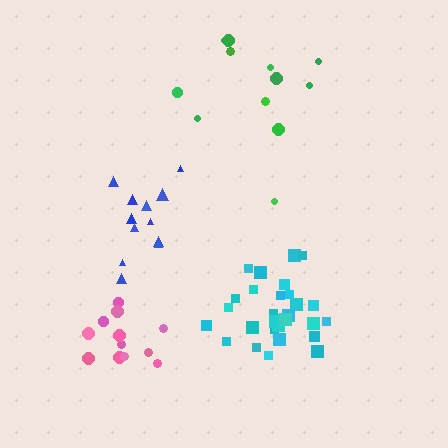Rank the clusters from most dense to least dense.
cyan, pink, blue, green.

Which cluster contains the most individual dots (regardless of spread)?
Cyan (30).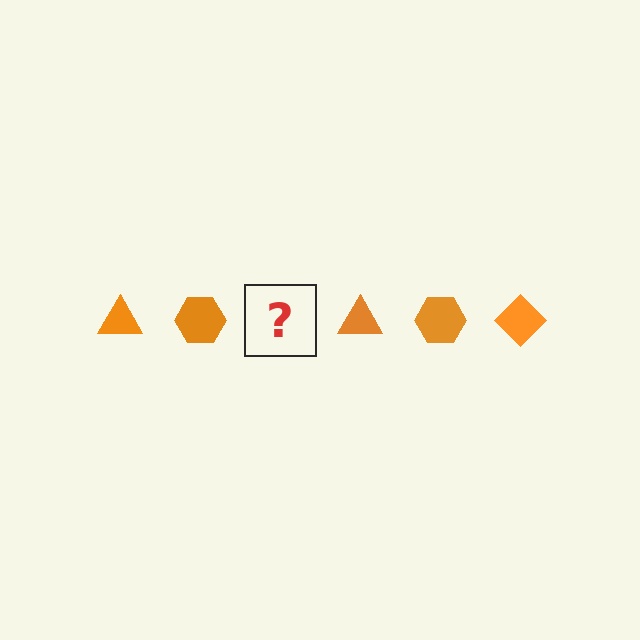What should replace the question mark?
The question mark should be replaced with an orange diamond.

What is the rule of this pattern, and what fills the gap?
The rule is that the pattern cycles through triangle, hexagon, diamond shapes in orange. The gap should be filled with an orange diamond.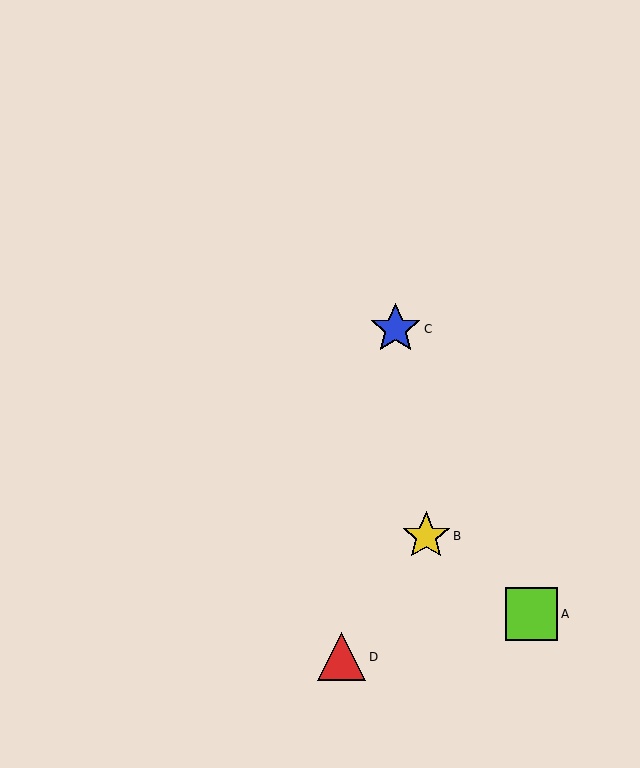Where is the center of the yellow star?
The center of the yellow star is at (426, 536).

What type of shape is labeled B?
Shape B is a yellow star.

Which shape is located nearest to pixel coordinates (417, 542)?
The yellow star (labeled B) at (426, 536) is nearest to that location.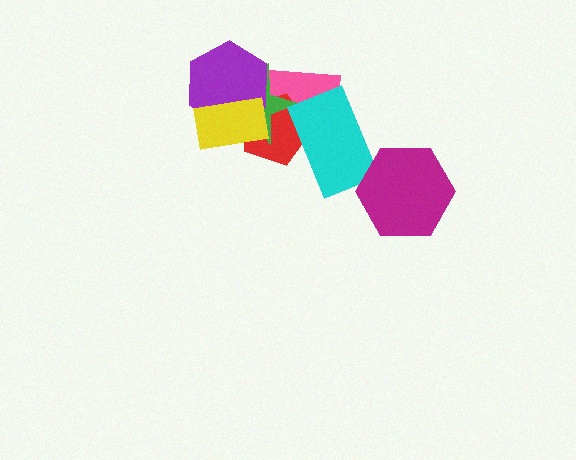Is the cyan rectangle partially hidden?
Yes, it is partially covered by another shape.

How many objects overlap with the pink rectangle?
4 objects overlap with the pink rectangle.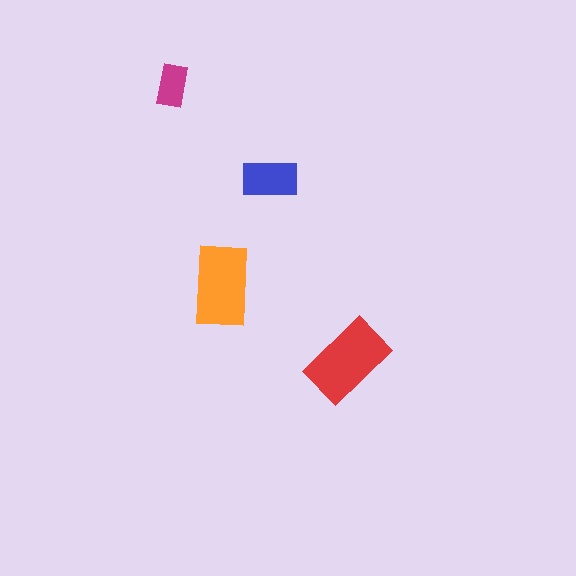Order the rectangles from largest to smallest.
the red one, the orange one, the blue one, the magenta one.